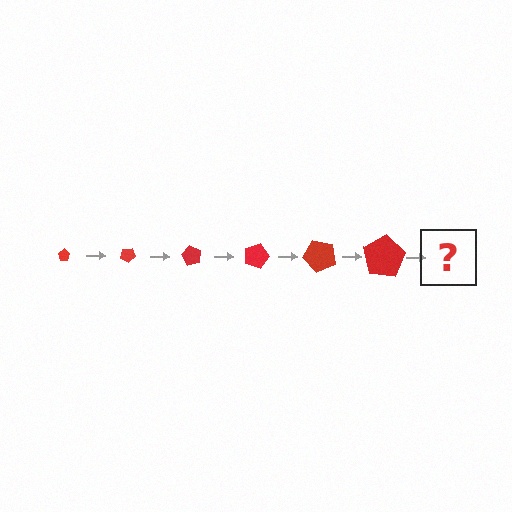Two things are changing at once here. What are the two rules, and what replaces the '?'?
The two rules are that the pentagon grows larger each step and it rotates 30 degrees each step. The '?' should be a pentagon, larger than the previous one and rotated 180 degrees from the start.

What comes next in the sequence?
The next element should be a pentagon, larger than the previous one and rotated 180 degrees from the start.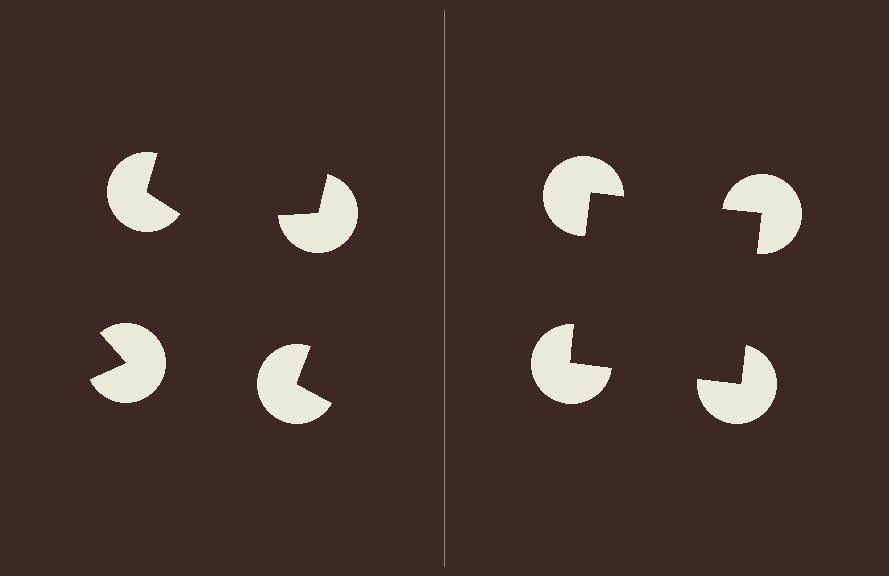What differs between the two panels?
The pac-man discs are positioned identically on both sides; only the wedge orientations differ. On the right they align to a square; on the left they are misaligned.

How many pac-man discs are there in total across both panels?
8 — 4 on each side.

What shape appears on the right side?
An illusory square.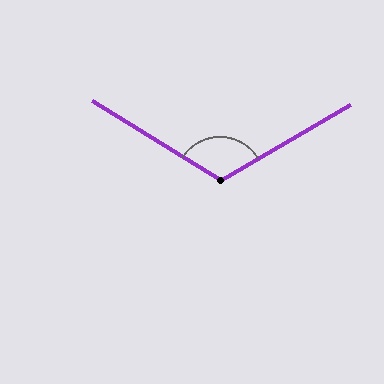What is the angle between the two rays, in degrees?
Approximately 118 degrees.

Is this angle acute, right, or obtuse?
It is obtuse.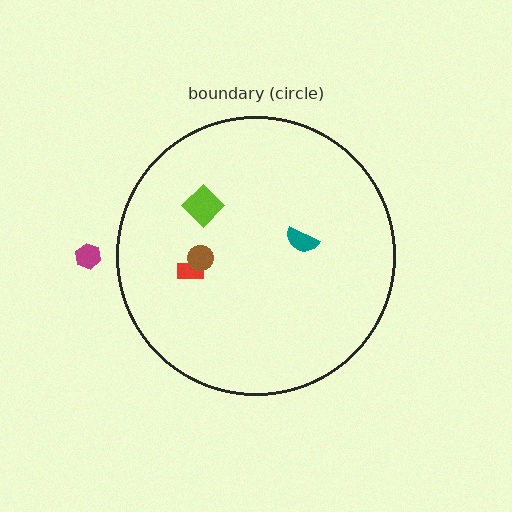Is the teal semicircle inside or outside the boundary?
Inside.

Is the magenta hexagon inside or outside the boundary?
Outside.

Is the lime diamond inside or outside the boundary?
Inside.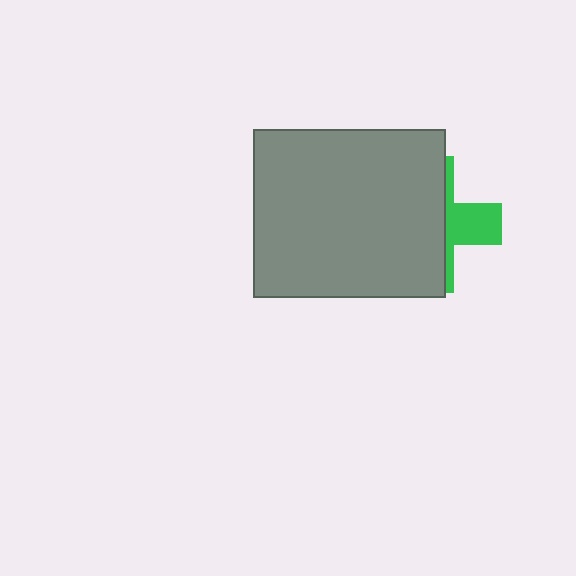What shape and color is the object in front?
The object in front is a gray rectangle.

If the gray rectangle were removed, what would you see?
You would see the complete green cross.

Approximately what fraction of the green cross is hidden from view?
Roughly 68% of the green cross is hidden behind the gray rectangle.